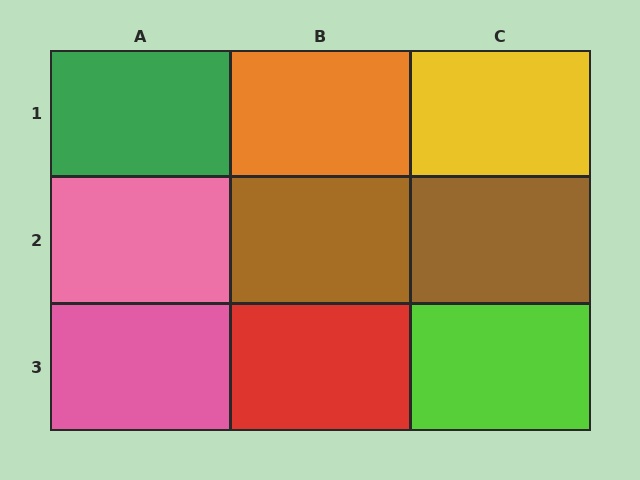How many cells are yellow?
1 cell is yellow.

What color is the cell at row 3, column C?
Lime.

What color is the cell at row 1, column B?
Orange.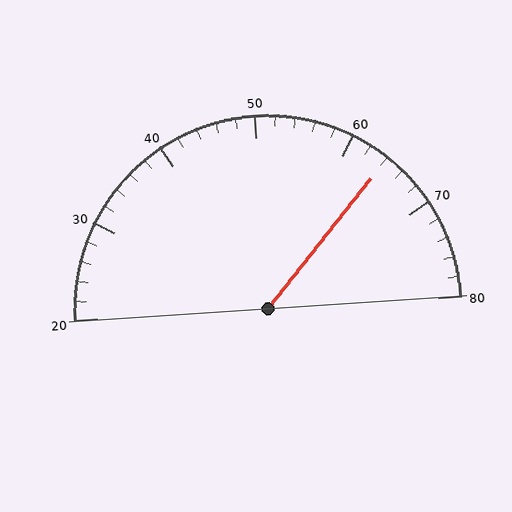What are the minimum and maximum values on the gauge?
The gauge ranges from 20 to 80.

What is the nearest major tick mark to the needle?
The nearest major tick mark is 60.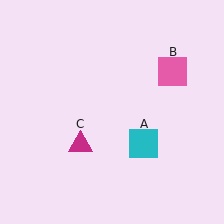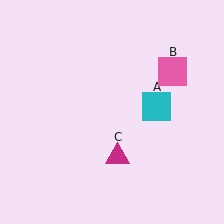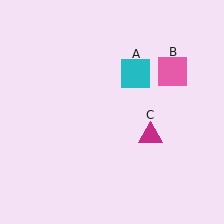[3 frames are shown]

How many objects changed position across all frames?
2 objects changed position: cyan square (object A), magenta triangle (object C).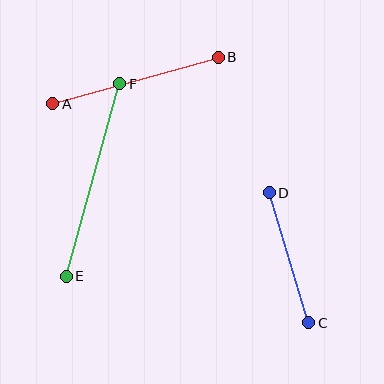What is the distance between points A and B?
The distance is approximately 172 pixels.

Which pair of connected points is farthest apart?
Points E and F are farthest apart.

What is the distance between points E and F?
The distance is approximately 200 pixels.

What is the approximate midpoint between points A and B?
The midpoint is at approximately (136, 80) pixels.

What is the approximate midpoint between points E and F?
The midpoint is at approximately (93, 180) pixels.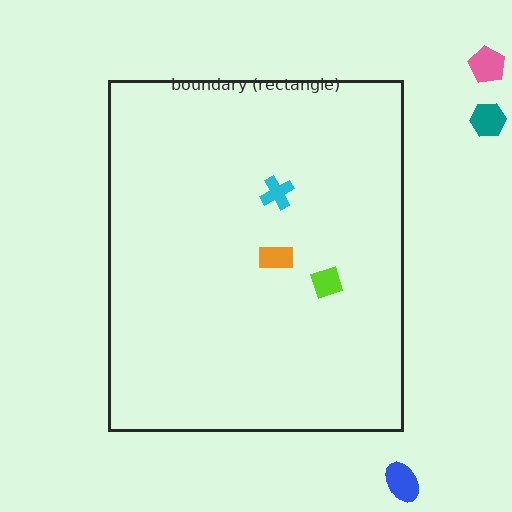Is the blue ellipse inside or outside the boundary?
Outside.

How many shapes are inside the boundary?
3 inside, 3 outside.